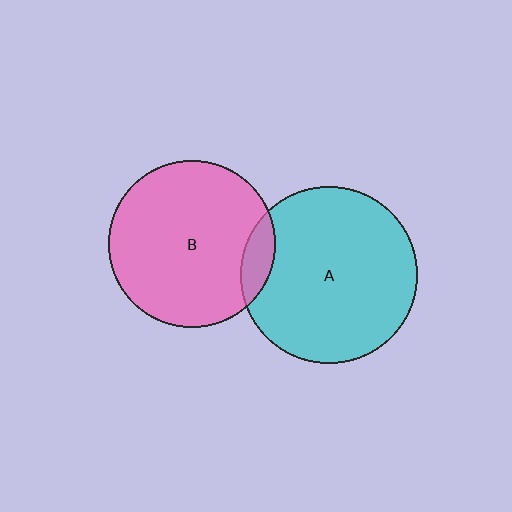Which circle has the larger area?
Circle A (cyan).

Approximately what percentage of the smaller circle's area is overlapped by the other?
Approximately 10%.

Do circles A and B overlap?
Yes.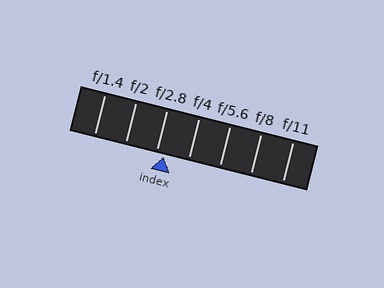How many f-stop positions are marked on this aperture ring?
There are 7 f-stop positions marked.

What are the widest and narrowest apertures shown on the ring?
The widest aperture shown is f/1.4 and the narrowest is f/11.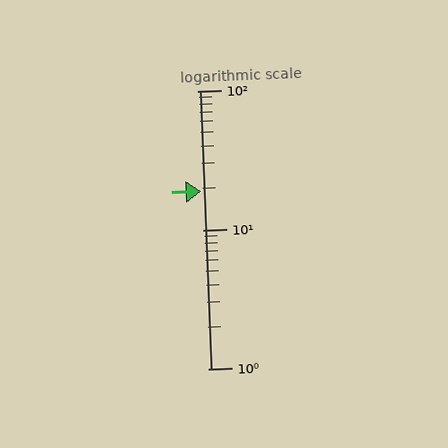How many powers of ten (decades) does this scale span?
The scale spans 2 decades, from 1 to 100.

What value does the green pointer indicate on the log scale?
The pointer indicates approximately 19.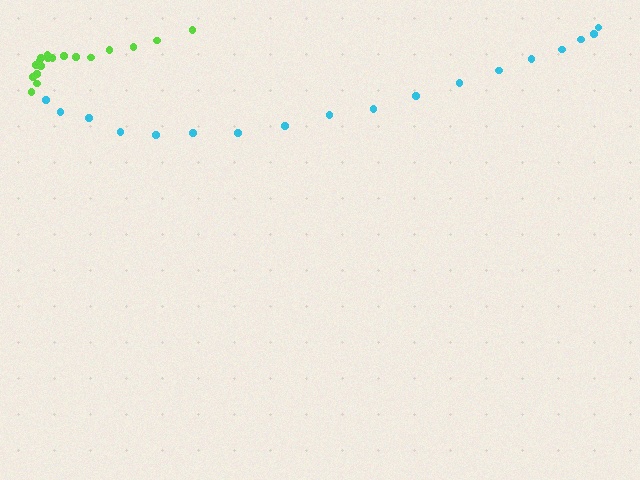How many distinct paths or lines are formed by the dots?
There are 2 distinct paths.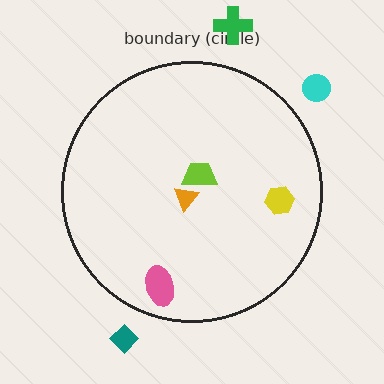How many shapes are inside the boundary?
4 inside, 3 outside.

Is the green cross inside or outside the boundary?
Outside.